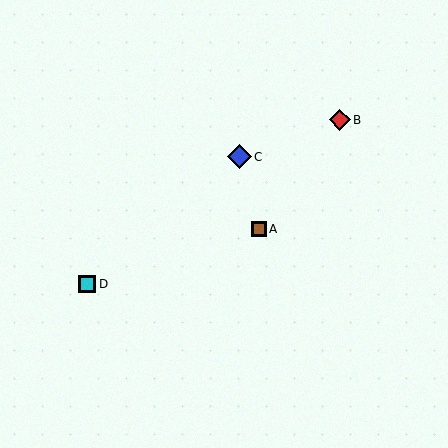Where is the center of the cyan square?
The center of the cyan square is at (87, 284).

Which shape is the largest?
The blue diamond (labeled C) is the largest.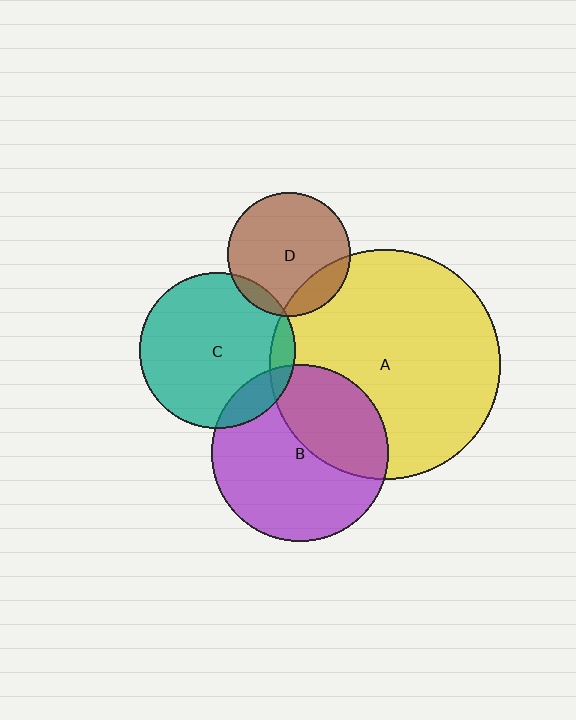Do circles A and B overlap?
Yes.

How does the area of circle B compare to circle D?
Approximately 2.1 times.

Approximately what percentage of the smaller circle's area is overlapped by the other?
Approximately 35%.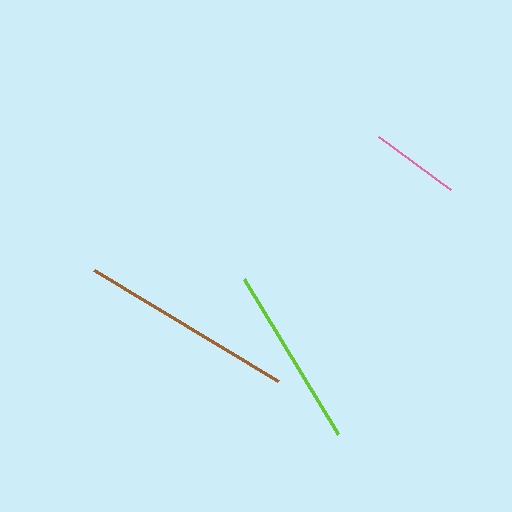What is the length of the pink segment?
The pink segment is approximately 90 pixels long.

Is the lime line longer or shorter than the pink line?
The lime line is longer than the pink line.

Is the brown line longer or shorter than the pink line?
The brown line is longer than the pink line.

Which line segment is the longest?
The brown line is the longest at approximately 215 pixels.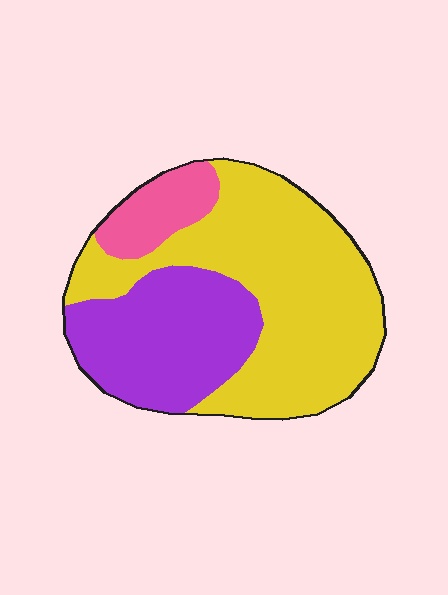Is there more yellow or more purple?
Yellow.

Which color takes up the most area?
Yellow, at roughly 55%.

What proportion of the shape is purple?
Purple takes up about one third (1/3) of the shape.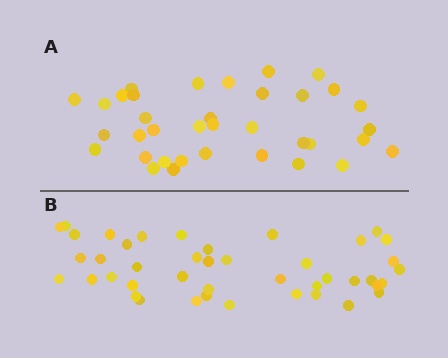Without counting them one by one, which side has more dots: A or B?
Region B (the bottom region) has more dots.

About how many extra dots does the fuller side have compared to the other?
Region B has roughly 8 or so more dots than region A.